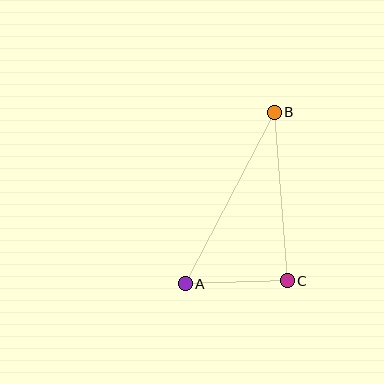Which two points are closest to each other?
Points A and C are closest to each other.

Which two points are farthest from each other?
Points A and B are farthest from each other.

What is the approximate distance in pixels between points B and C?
The distance between B and C is approximately 169 pixels.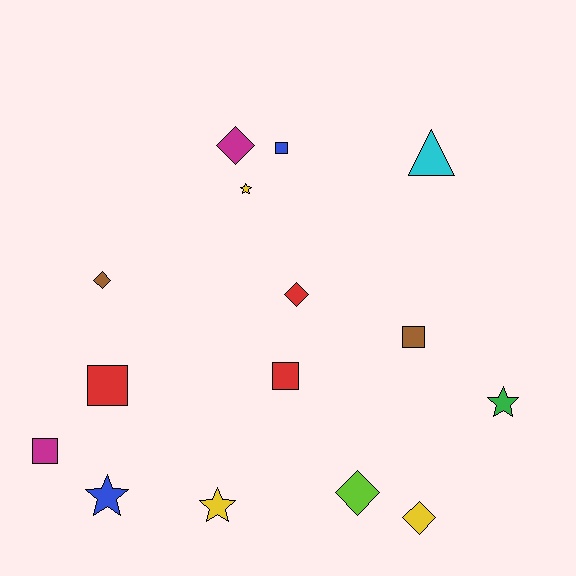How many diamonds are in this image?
There are 5 diamonds.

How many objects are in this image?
There are 15 objects.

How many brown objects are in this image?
There are 2 brown objects.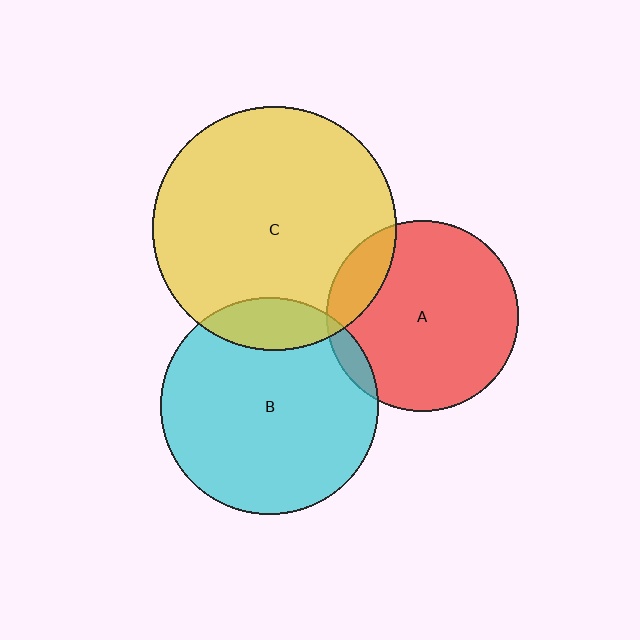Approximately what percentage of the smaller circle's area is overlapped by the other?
Approximately 5%.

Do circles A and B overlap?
Yes.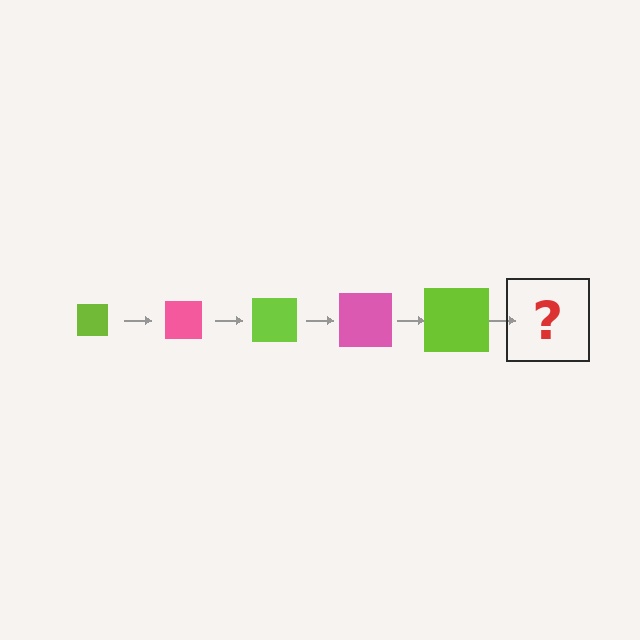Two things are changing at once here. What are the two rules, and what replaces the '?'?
The two rules are that the square grows larger each step and the color cycles through lime and pink. The '?' should be a pink square, larger than the previous one.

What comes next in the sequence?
The next element should be a pink square, larger than the previous one.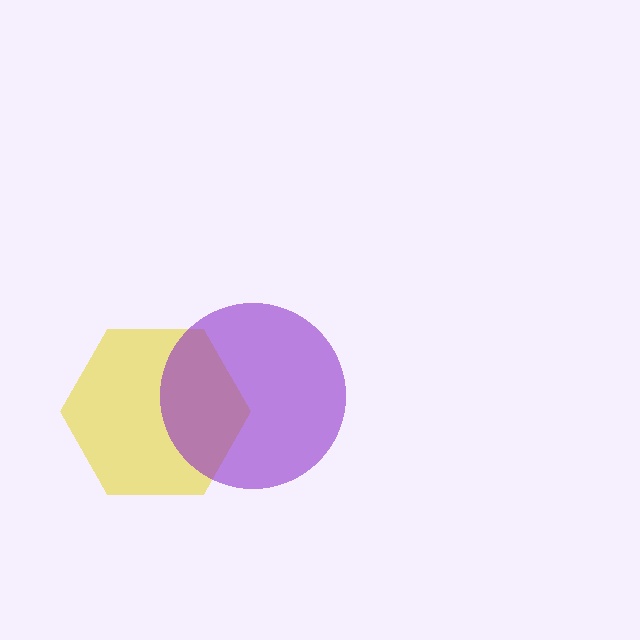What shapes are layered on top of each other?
The layered shapes are: a yellow hexagon, a purple circle.